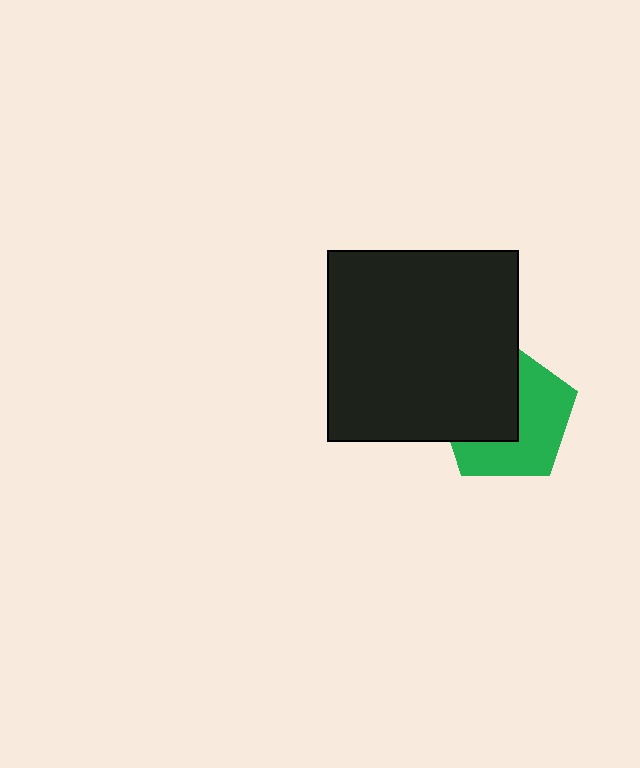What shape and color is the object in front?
The object in front is a black square.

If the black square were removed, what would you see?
You would see the complete green pentagon.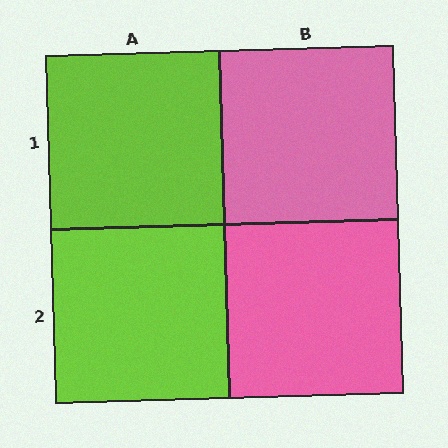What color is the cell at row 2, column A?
Lime.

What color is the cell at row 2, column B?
Pink.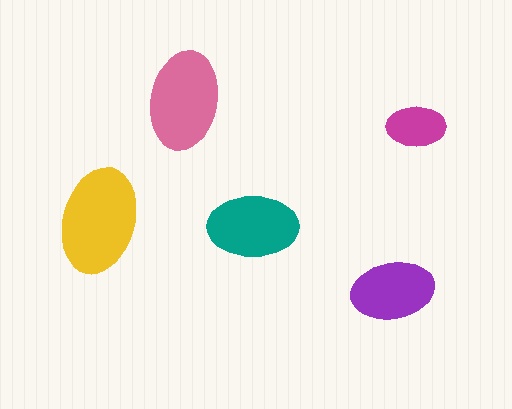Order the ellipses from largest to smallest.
the yellow one, the pink one, the teal one, the purple one, the magenta one.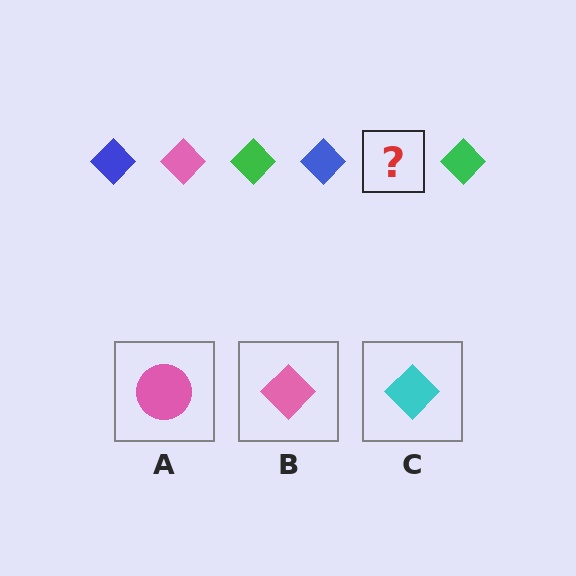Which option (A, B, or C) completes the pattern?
B.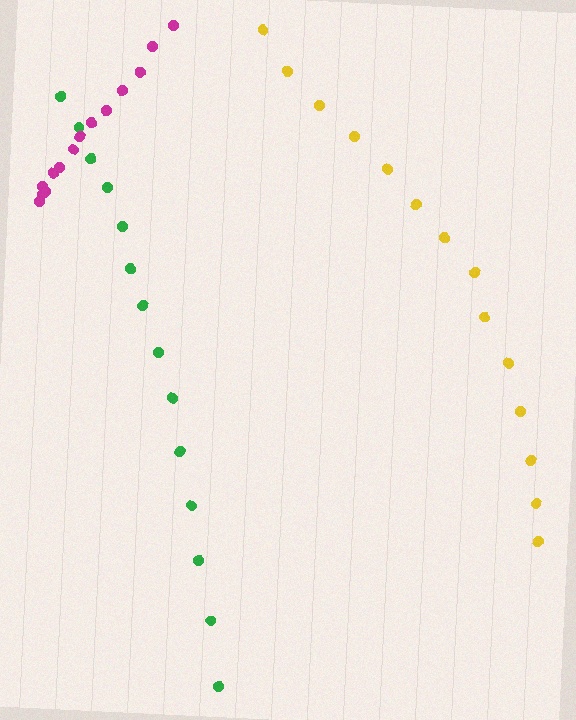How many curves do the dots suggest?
There are 3 distinct paths.